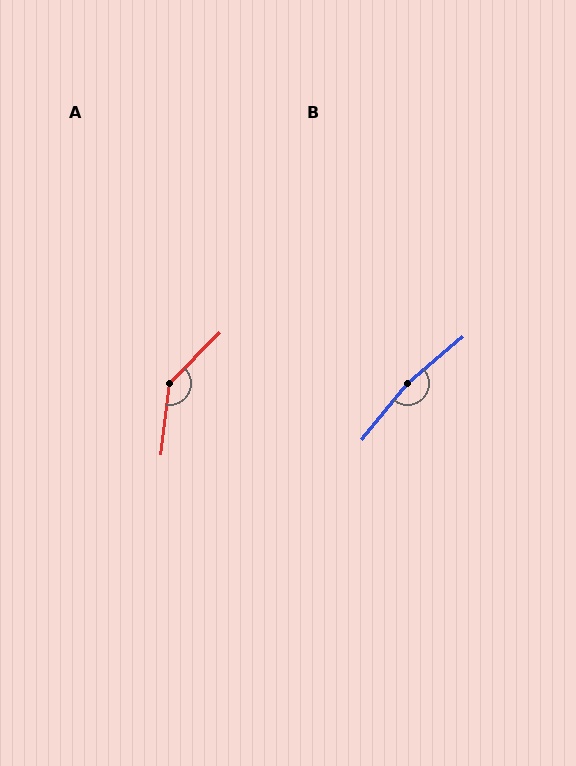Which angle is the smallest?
A, at approximately 142 degrees.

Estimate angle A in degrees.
Approximately 142 degrees.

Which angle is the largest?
B, at approximately 169 degrees.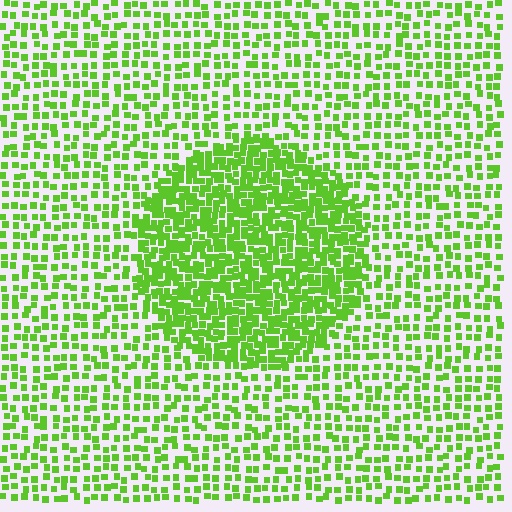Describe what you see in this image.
The image contains small lime elements arranged at two different densities. A circle-shaped region is visible where the elements are more densely packed than the surrounding area.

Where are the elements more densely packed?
The elements are more densely packed inside the circle boundary.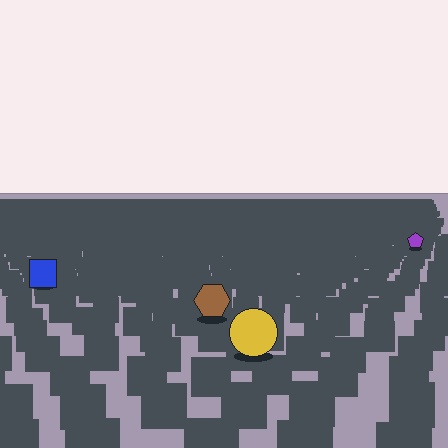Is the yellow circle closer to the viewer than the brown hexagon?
Yes. The yellow circle is closer — you can tell from the texture gradient: the ground texture is coarser near it.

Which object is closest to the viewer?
The yellow circle is closest. The texture marks near it are larger and more spread out.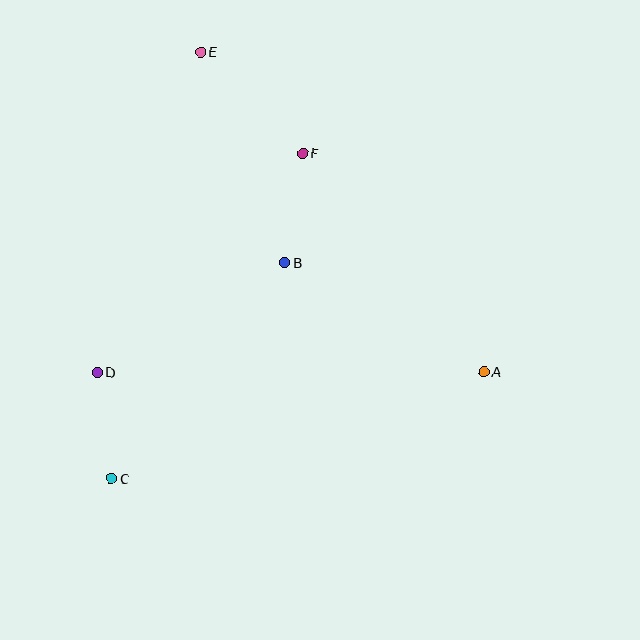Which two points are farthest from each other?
Points C and E are farthest from each other.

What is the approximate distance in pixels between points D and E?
The distance between D and E is approximately 336 pixels.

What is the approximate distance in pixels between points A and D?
The distance between A and D is approximately 386 pixels.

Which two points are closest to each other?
Points C and D are closest to each other.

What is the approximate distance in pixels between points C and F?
The distance between C and F is approximately 377 pixels.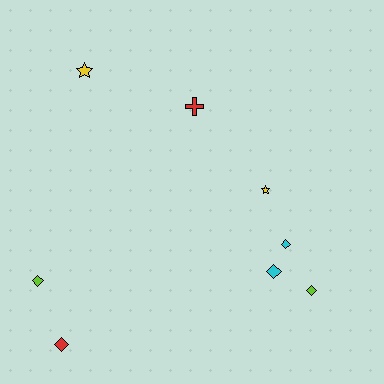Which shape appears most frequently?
Diamond, with 5 objects.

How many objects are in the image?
There are 8 objects.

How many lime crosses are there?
There are no lime crosses.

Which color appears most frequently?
Lime, with 2 objects.